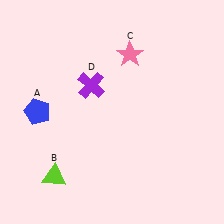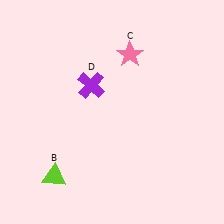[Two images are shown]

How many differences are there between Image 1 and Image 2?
There is 1 difference between the two images.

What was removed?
The blue pentagon (A) was removed in Image 2.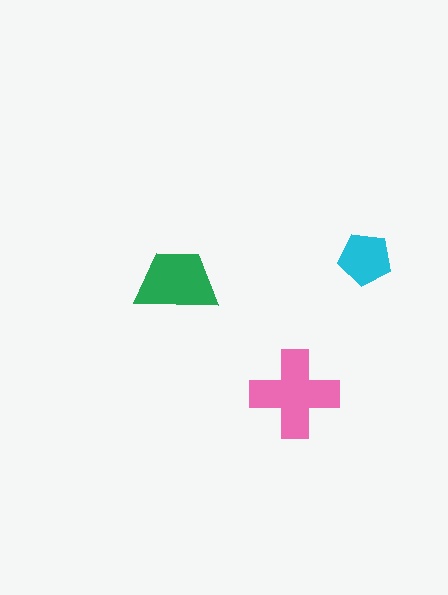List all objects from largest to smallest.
The pink cross, the green trapezoid, the cyan pentagon.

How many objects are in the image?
There are 3 objects in the image.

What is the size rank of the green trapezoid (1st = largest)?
2nd.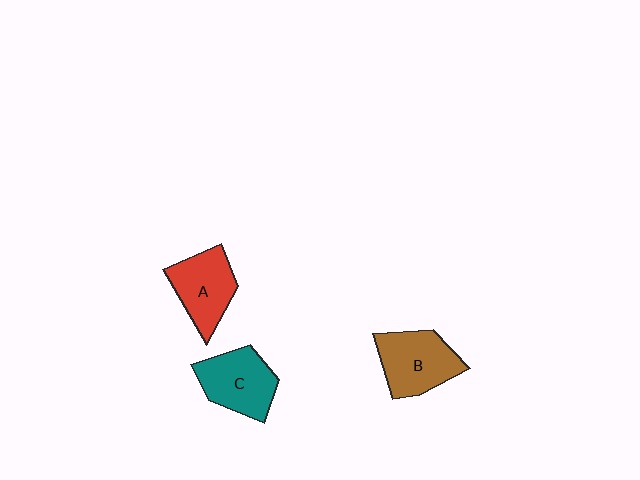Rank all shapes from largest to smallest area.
From largest to smallest: B (brown), C (teal), A (red).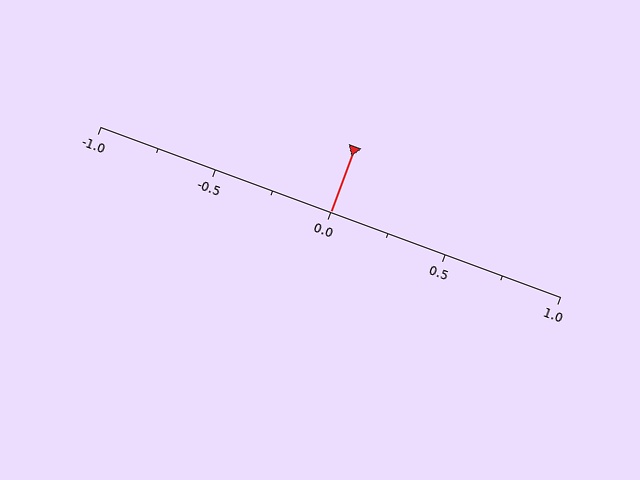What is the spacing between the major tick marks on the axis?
The major ticks are spaced 0.5 apart.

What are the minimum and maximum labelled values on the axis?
The axis runs from -1.0 to 1.0.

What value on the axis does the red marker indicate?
The marker indicates approximately 0.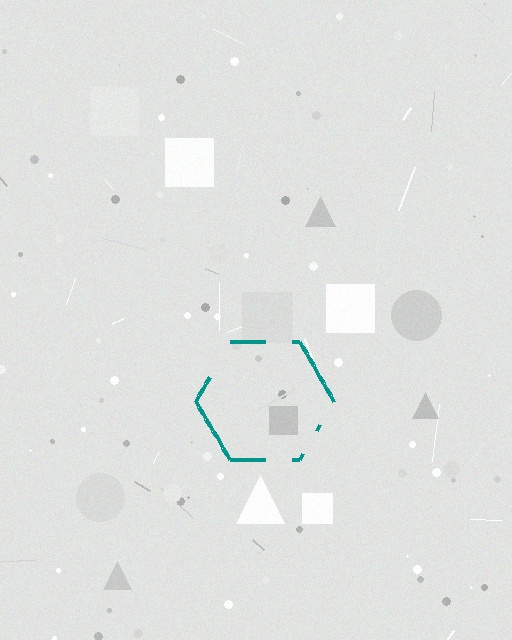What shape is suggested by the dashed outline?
The dashed outline suggests a hexagon.